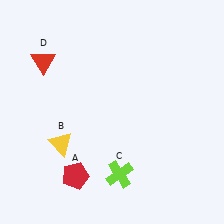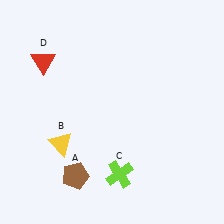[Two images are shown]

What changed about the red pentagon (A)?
In Image 1, A is red. In Image 2, it changed to brown.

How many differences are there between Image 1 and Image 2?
There is 1 difference between the two images.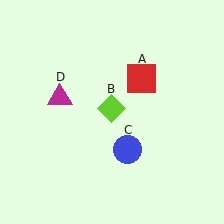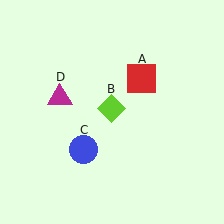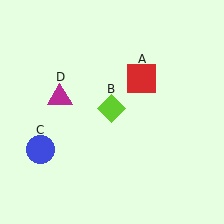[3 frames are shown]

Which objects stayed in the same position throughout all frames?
Red square (object A) and lime diamond (object B) and magenta triangle (object D) remained stationary.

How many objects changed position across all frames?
1 object changed position: blue circle (object C).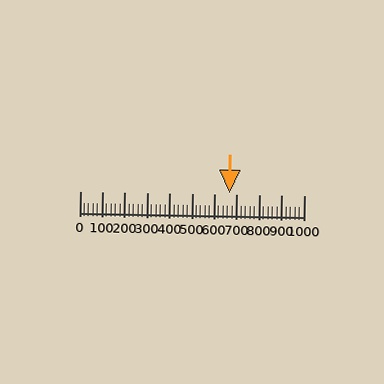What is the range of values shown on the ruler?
The ruler shows values from 0 to 1000.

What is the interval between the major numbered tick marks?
The major tick marks are spaced 100 units apart.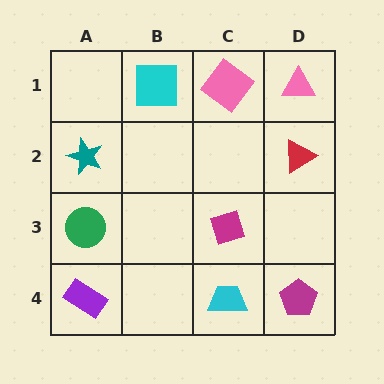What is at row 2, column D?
A red triangle.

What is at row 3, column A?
A green circle.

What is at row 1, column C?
A pink diamond.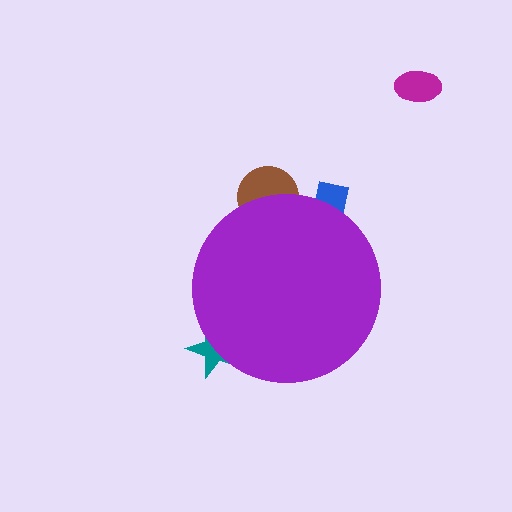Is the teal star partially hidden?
Yes, the teal star is partially hidden behind the purple circle.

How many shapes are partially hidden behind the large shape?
3 shapes are partially hidden.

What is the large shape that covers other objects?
A purple circle.